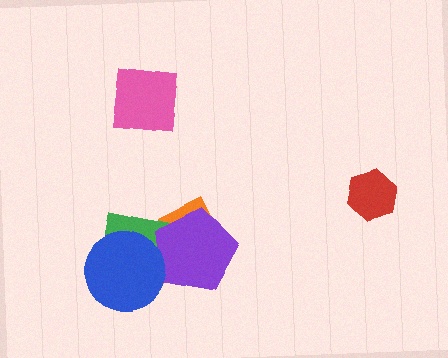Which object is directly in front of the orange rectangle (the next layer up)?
The green rectangle is directly in front of the orange rectangle.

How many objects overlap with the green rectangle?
3 objects overlap with the green rectangle.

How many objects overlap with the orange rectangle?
3 objects overlap with the orange rectangle.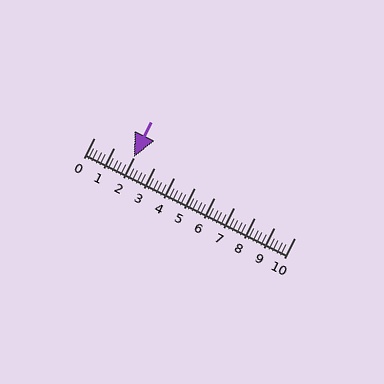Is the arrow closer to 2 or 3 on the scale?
The arrow is closer to 2.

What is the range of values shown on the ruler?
The ruler shows values from 0 to 10.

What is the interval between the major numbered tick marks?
The major tick marks are spaced 1 units apart.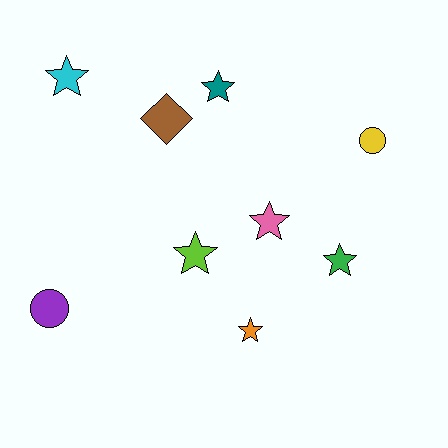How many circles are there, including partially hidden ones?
There are 2 circles.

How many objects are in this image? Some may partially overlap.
There are 9 objects.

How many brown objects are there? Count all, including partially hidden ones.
There is 1 brown object.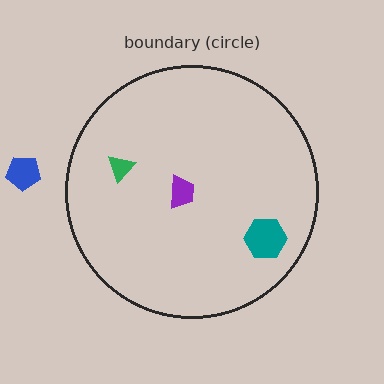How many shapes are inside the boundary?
3 inside, 1 outside.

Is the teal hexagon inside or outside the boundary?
Inside.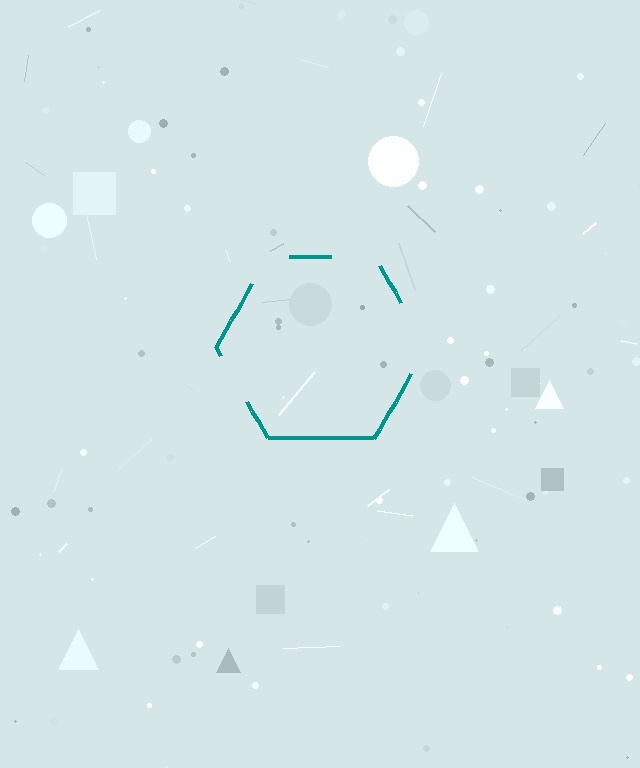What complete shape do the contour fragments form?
The contour fragments form a hexagon.